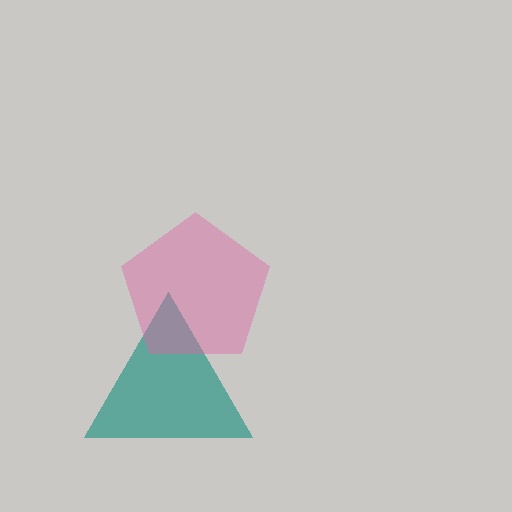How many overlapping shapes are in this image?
There are 2 overlapping shapes in the image.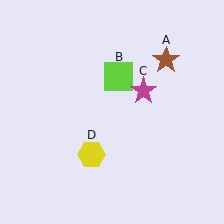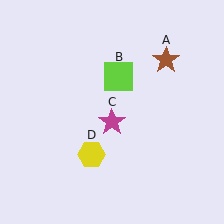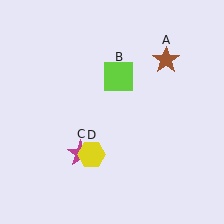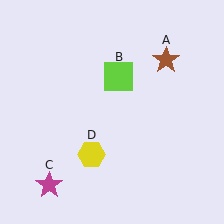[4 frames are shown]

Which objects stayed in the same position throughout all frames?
Brown star (object A) and lime square (object B) and yellow hexagon (object D) remained stationary.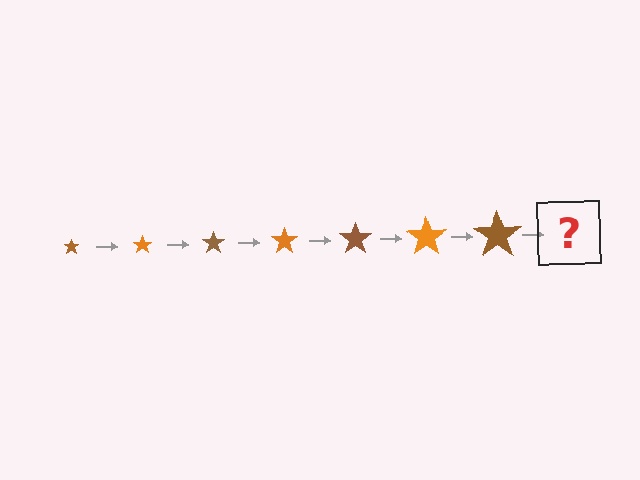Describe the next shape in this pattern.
It should be an orange star, larger than the previous one.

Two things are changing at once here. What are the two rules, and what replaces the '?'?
The two rules are that the star grows larger each step and the color cycles through brown and orange. The '?' should be an orange star, larger than the previous one.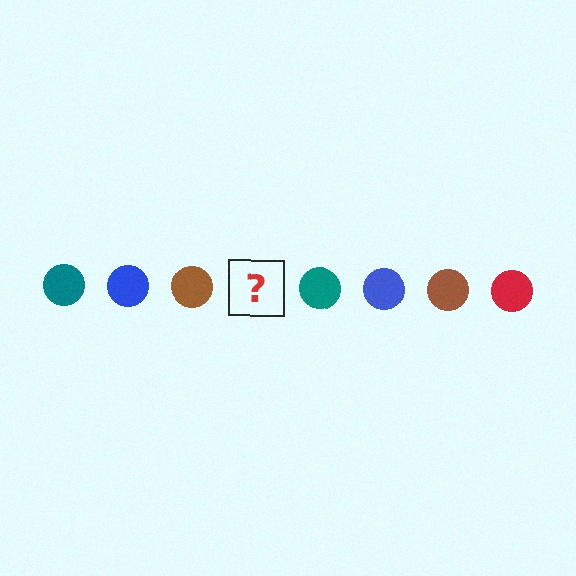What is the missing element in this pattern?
The missing element is a red circle.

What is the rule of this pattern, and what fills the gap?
The rule is that the pattern cycles through teal, blue, brown, red circles. The gap should be filled with a red circle.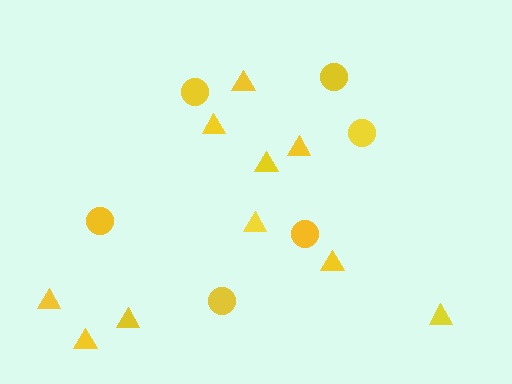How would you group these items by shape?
There are 2 groups: one group of circles (6) and one group of triangles (10).